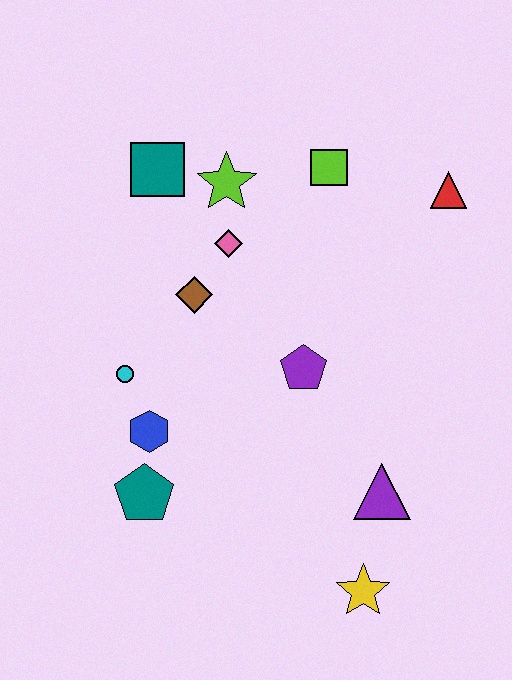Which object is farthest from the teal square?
The yellow star is farthest from the teal square.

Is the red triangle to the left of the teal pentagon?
No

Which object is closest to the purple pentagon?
The brown diamond is closest to the purple pentagon.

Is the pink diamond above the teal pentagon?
Yes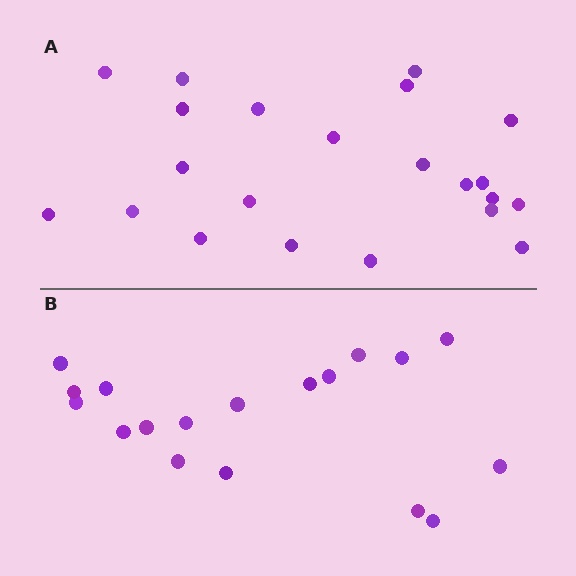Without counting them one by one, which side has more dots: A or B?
Region A (the top region) has more dots.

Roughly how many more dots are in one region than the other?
Region A has about 4 more dots than region B.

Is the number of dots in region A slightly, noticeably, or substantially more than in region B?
Region A has only slightly more — the two regions are fairly close. The ratio is roughly 1.2 to 1.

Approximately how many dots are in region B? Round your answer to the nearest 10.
About 20 dots. (The exact count is 18, which rounds to 20.)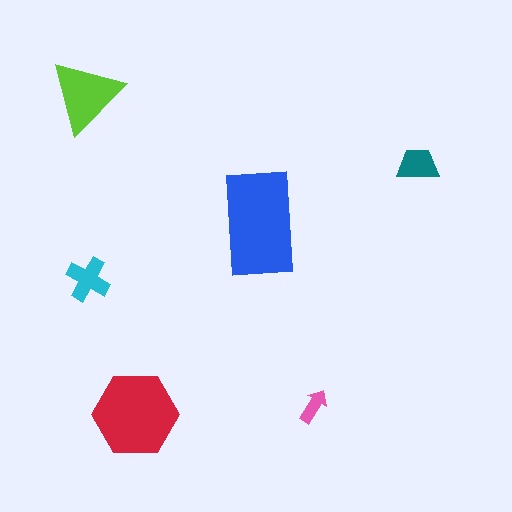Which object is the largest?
The blue rectangle.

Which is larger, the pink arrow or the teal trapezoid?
The teal trapezoid.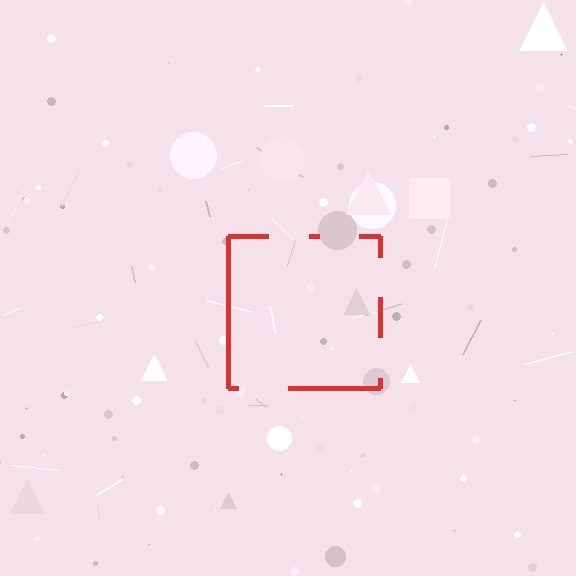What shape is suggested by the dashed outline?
The dashed outline suggests a square.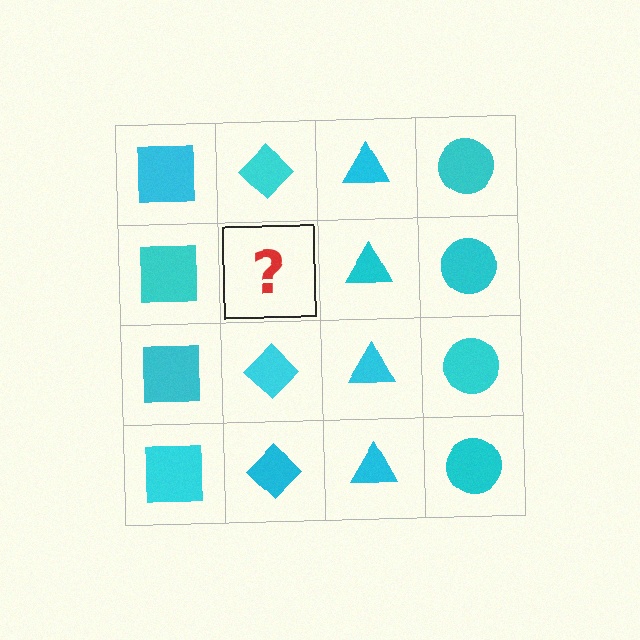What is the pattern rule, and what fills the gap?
The rule is that each column has a consistent shape. The gap should be filled with a cyan diamond.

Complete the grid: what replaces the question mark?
The question mark should be replaced with a cyan diamond.